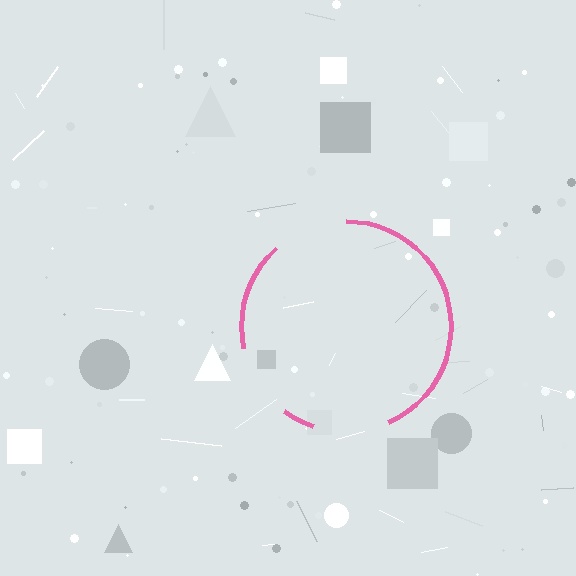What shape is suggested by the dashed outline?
The dashed outline suggests a circle.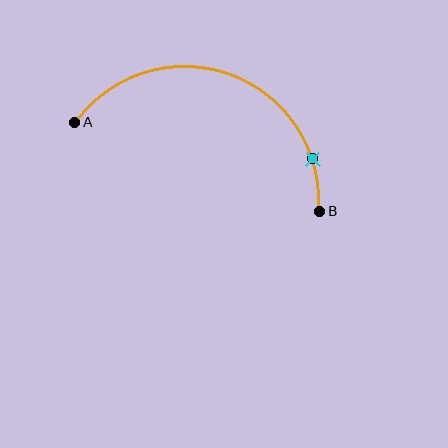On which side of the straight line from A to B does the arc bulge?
The arc bulges above the straight line connecting A and B.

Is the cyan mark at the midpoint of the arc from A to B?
No. The cyan mark lies on the arc but is closer to endpoint B. The arc midpoint would be at the point on the curve equidistant along the arc from both A and B.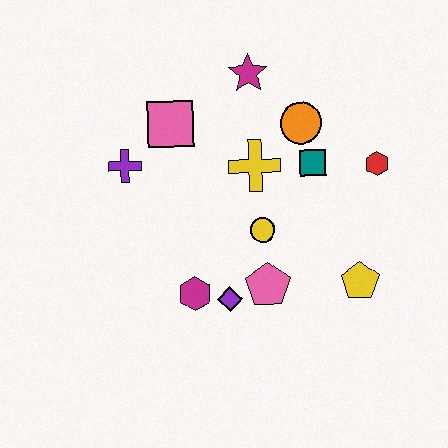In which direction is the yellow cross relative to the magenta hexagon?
The yellow cross is above the magenta hexagon.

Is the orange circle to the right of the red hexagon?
No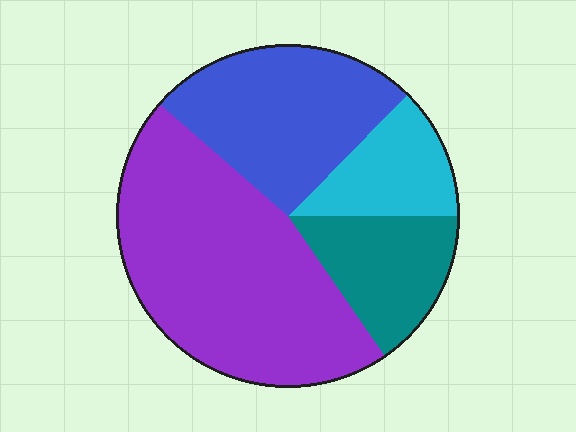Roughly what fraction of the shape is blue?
Blue covers roughly 25% of the shape.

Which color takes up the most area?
Purple, at roughly 45%.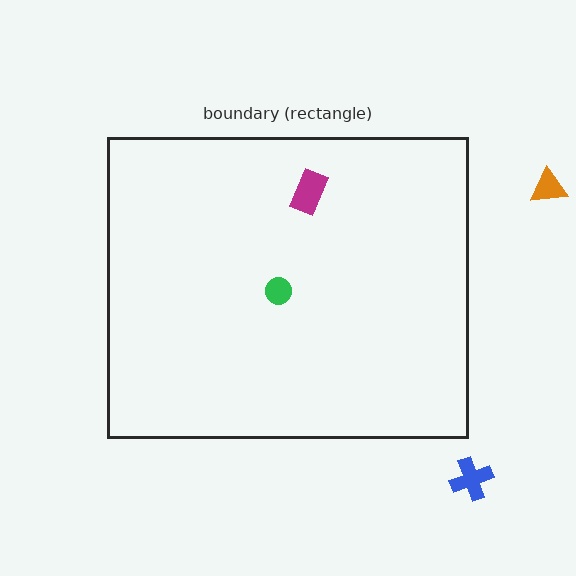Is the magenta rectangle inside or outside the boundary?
Inside.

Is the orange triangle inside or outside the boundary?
Outside.